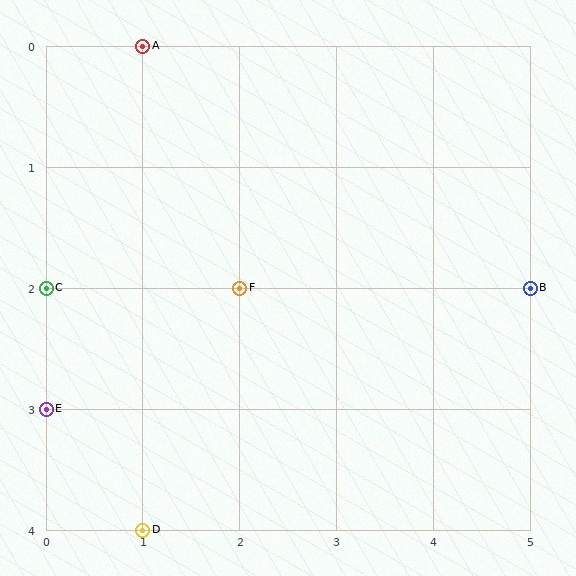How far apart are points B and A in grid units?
Points B and A are 4 columns and 2 rows apart (about 4.5 grid units diagonally).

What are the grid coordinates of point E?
Point E is at grid coordinates (0, 3).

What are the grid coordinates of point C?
Point C is at grid coordinates (0, 2).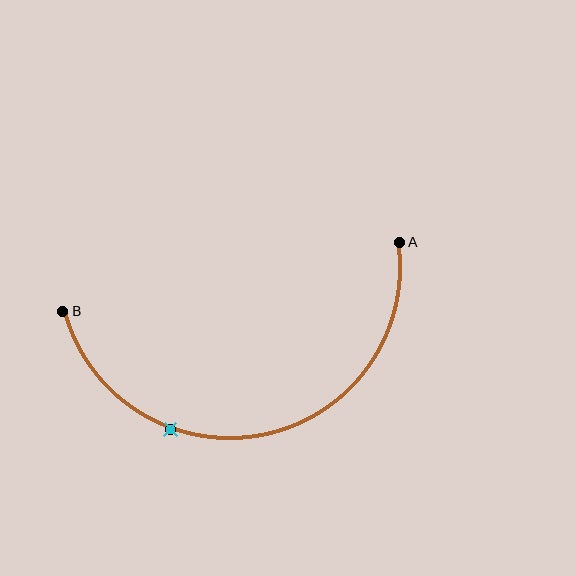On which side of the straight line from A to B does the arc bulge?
The arc bulges below the straight line connecting A and B.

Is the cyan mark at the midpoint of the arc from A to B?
No. The cyan mark lies on the arc but is closer to endpoint B. The arc midpoint would be at the point on the curve equidistant along the arc from both A and B.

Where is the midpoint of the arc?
The arc midpoint is the point on the curve farthest from the straight line joining A and B. It sits below that line.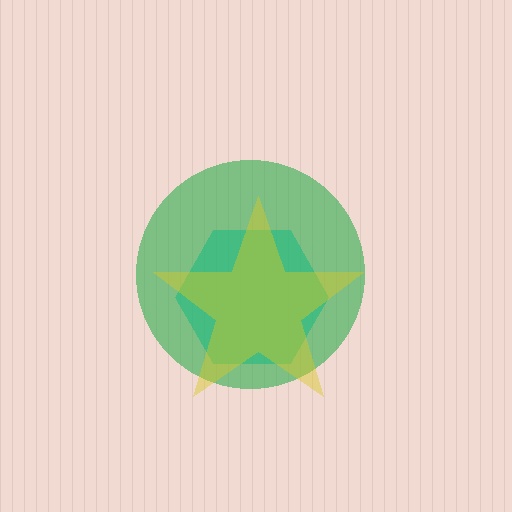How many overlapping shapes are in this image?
There are 3 overlapping shapes in the image.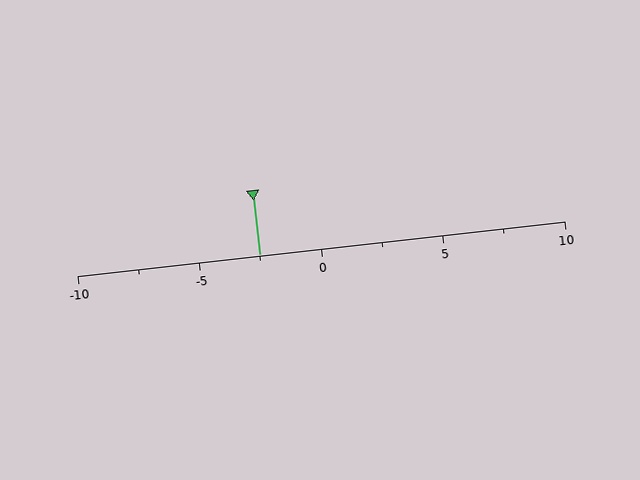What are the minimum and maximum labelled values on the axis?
The axis runs from -10 to 10.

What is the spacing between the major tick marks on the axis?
The major ticks are spaced 5 apart.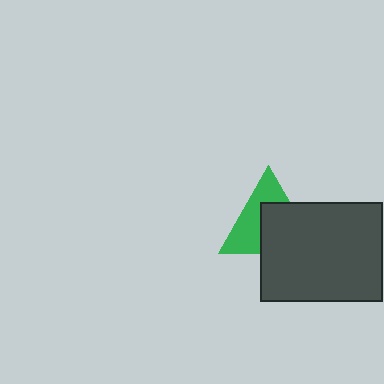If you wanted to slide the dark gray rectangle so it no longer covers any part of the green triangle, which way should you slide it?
Slide it toward the lower-right — that is the most direct way to separate the two shapes.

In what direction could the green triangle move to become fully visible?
The green triangle could move toward the upper-left. That would shift it out from behind the dark gray rectangle entirely.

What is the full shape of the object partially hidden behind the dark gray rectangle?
The partially hidden object is a green triangle.